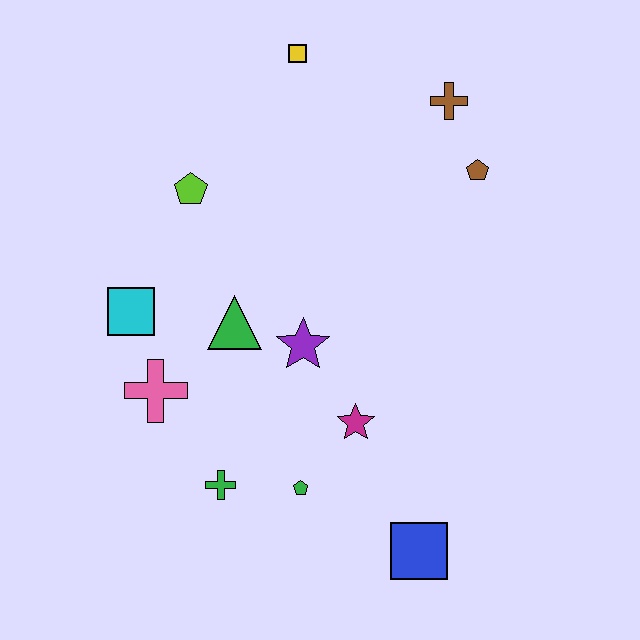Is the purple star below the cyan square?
Yes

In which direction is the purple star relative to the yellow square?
The purple star is below the yellow square.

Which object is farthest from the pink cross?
The brown cross is farthest from the pink cross.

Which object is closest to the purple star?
The green triangle is closest to the purple star.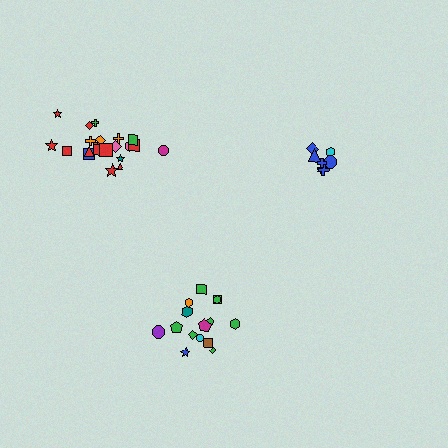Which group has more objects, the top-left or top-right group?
The top-left group.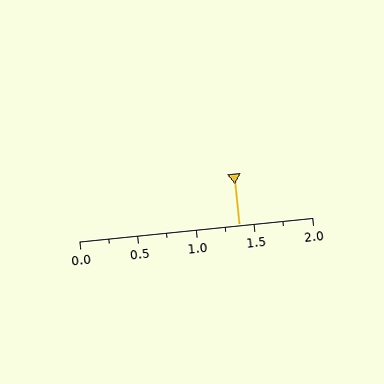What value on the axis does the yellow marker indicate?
The marker indicates approximately 1.38.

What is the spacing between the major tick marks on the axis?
The major ticks are spaced 0.5 apart.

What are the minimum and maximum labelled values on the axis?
The axis runs from 0.0 to 2.0.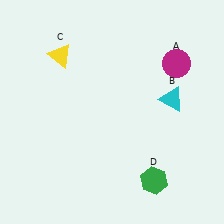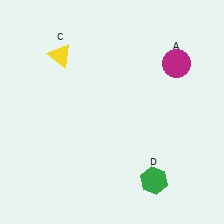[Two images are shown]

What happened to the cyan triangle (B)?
The cyan triangle (B) was removed in Image 2. It was in the top-right area of Image 1.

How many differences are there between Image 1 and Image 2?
There is 1 difference between the two images.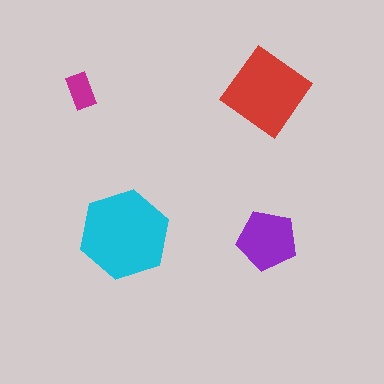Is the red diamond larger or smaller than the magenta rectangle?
Larger.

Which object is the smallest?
The magenta rectangle.